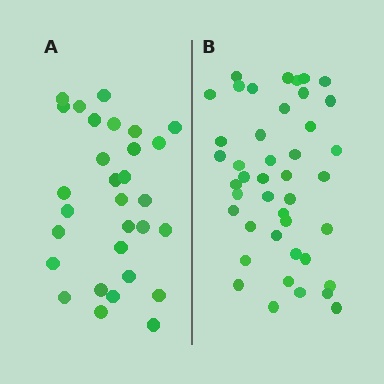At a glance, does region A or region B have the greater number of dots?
Region B (the right region) has more dots.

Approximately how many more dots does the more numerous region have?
Region B has approximately 15 more dots than region A.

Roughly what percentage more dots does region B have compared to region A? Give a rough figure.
About 45% more.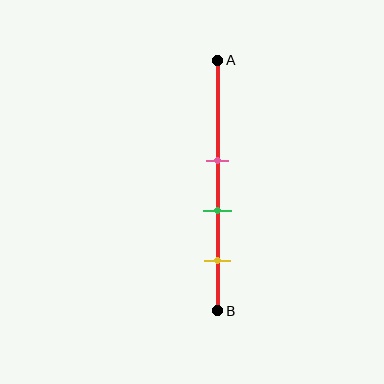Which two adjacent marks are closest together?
The pink and green marks are the closest adjacent pair.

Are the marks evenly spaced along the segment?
Yes, the marks are approximately evenly spaced.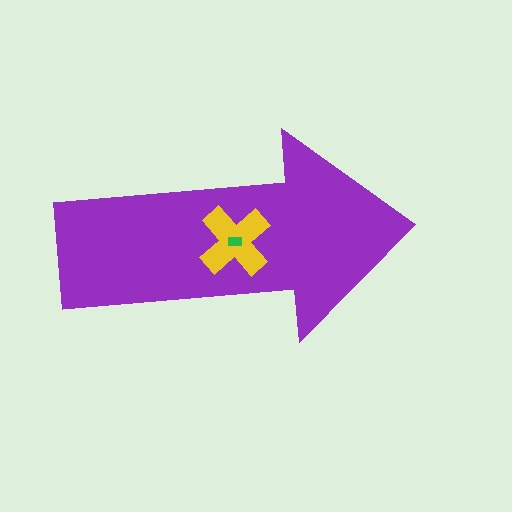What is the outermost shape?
The purple arrow.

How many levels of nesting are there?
3.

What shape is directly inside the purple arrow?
The yellow cross.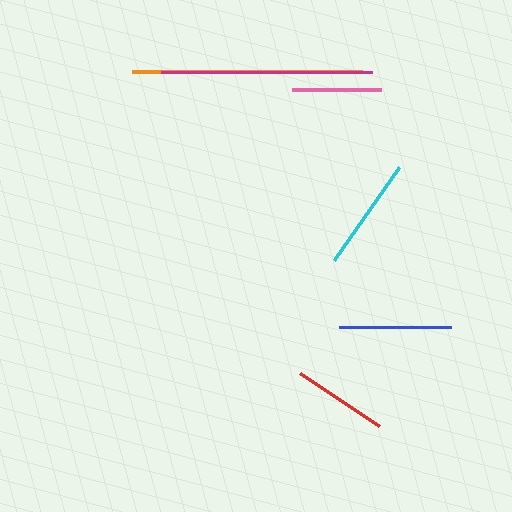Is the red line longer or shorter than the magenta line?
The magenta line is longer than the red line.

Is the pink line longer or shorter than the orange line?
The orange line is longer than the pink line.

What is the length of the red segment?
The red segment is approximately 95 pixels long.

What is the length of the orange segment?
The orange segment is approximately 230 pixels long.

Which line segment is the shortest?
The pink line is the shortest at approximately 89 pixels.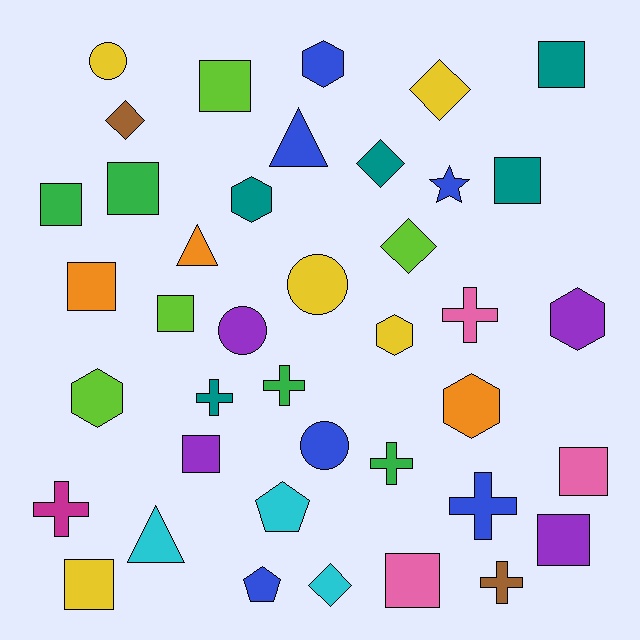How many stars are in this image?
There is 1 star.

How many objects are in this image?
There are 40 objects.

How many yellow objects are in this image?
There are 5 yellow objects.